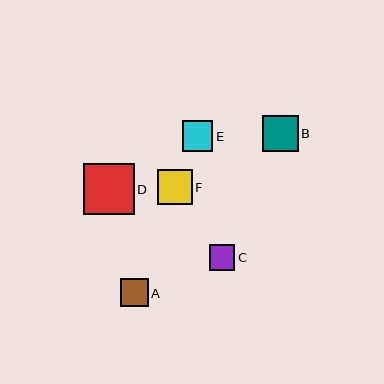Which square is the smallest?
Square C is the smallest with a size of approximately 25 pixels.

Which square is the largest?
Square D is the largest with a size of approximately 51 pixels.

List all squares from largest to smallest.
From largest to smallest: D, B, F, E, A, C.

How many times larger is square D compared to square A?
Square D is approximately 1.8 times the size of square A.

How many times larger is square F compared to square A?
Square F is approximately 1.2 times the size of square A.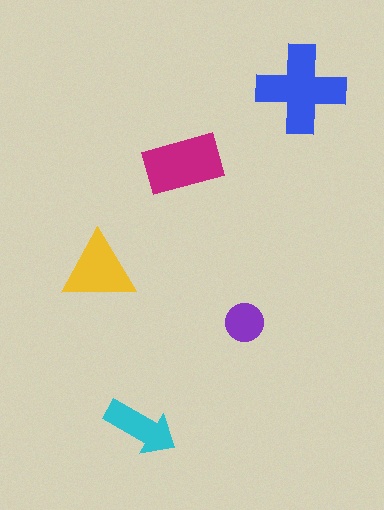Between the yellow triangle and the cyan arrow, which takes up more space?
The yellow triangle.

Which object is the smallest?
The purple circle.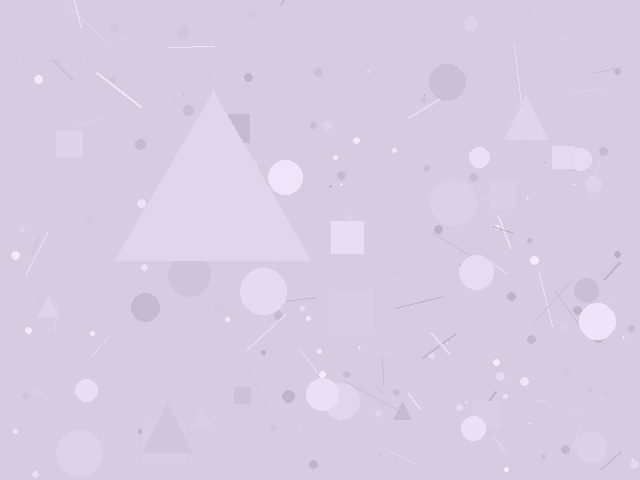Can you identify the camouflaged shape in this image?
The camouflaged shape is a triangle.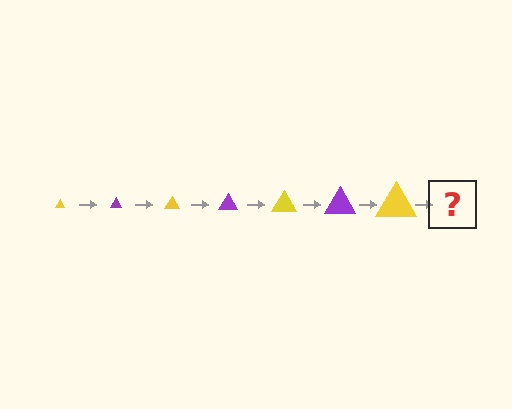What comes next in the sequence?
The next element should be a purple triangle, larger than the previous one.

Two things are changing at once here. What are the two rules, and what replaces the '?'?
The two rules are that the triangle grows larger each step and the color cycles through yellow and purple. The '?' should be a purple triangle, larger than the previous one.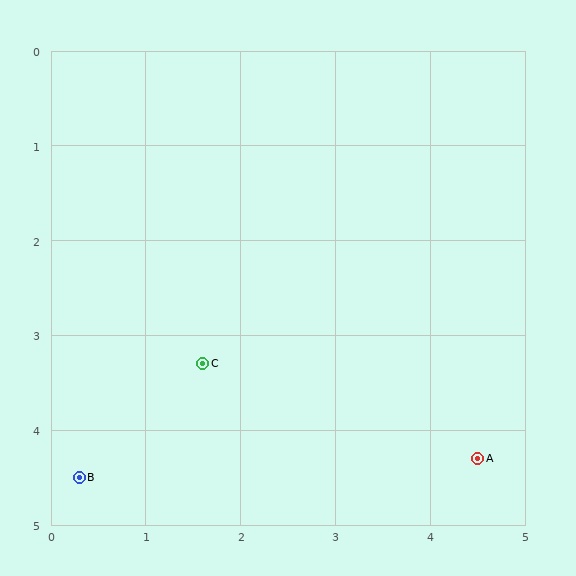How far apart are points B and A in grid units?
Points B and A are about 4.2 grid units apart.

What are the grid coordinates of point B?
Point B is at approximately (0.3, 4.5).